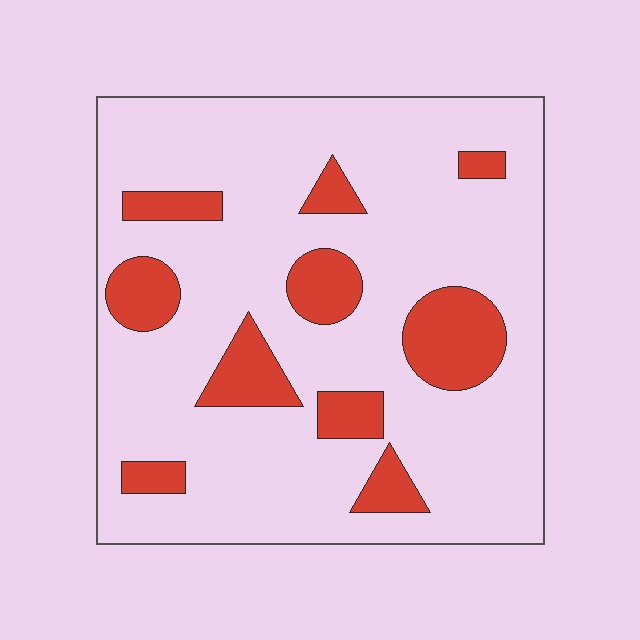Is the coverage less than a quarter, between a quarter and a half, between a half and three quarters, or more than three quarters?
Less than a quarter.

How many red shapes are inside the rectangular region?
10.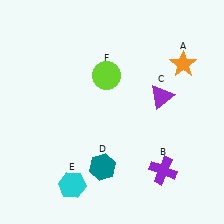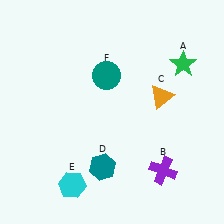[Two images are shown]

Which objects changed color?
A changed from orange to green. C changed from purple to orange. F changed from lime to teal.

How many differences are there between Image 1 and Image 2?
There are 3 differences between the two images.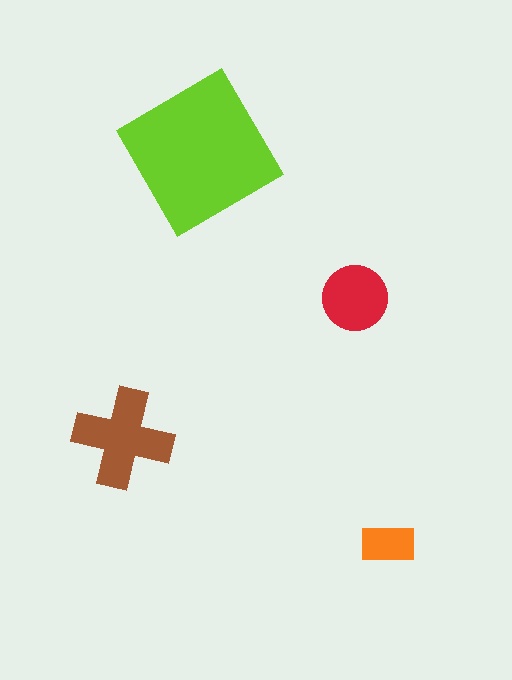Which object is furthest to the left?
The brown cross is leftmost.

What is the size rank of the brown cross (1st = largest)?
2nd.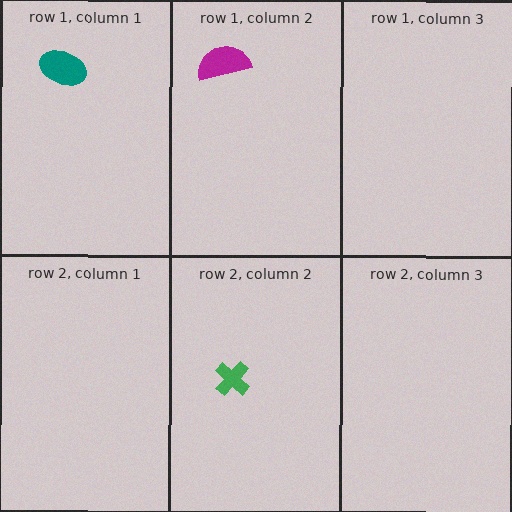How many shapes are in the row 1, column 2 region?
1.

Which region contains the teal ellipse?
The row 1, column 1 region.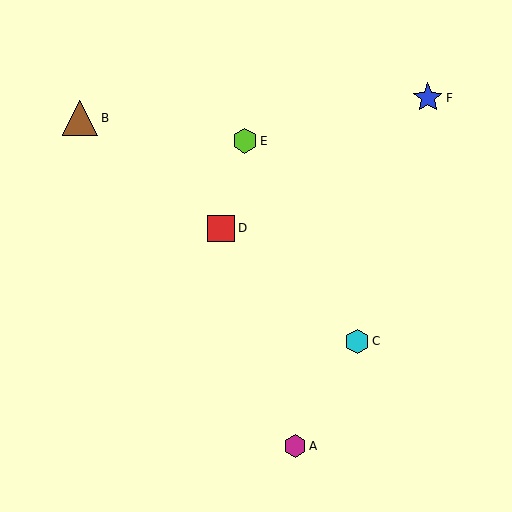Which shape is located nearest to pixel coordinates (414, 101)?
The blue star (labeled F) at (428, 98) is nearest to that location.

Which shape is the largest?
The brown triangle (labeled B) is the largest.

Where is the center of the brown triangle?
The center of the brown triangle is at (80, 118).